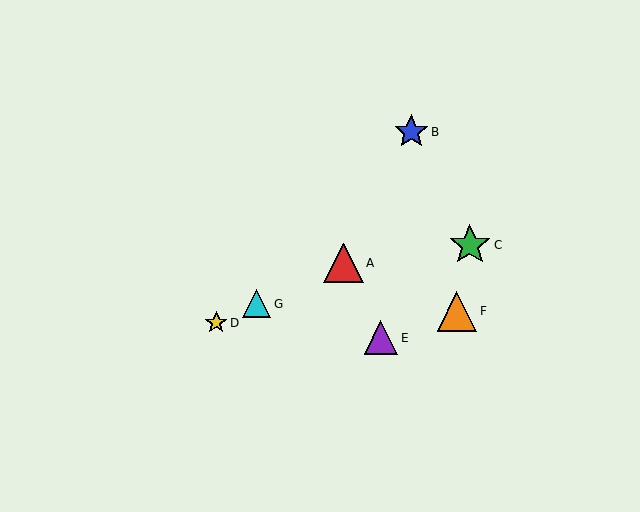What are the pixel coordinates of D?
Object D is at (216, 323).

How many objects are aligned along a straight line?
3 objects (A, D, G) are aligned along a straight line.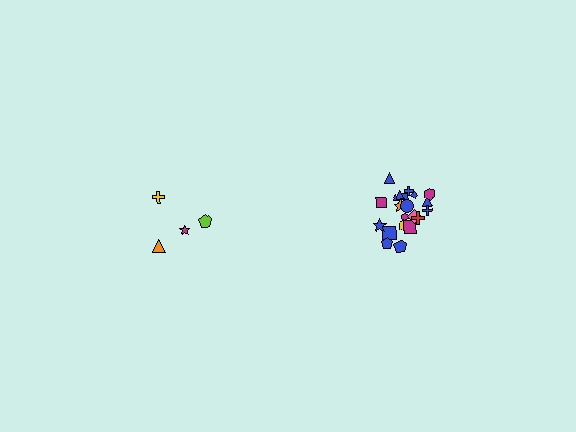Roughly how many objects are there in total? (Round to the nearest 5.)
Roughly 25 objects in total.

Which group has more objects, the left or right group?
The right group.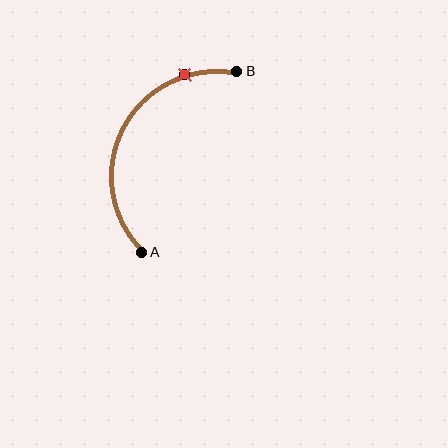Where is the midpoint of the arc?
The arc midpoint is the point on the curve farthest from the straight line joining A and B. It sits to the left of that line.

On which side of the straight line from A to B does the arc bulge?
The arc bulges to the left of the straight line connecting A and B.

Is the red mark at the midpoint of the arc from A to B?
No. The red mark lies on the arc but is closer to endpoint B. The arc midpoint would be at the point on the curve equidistant along the arc from both A and B.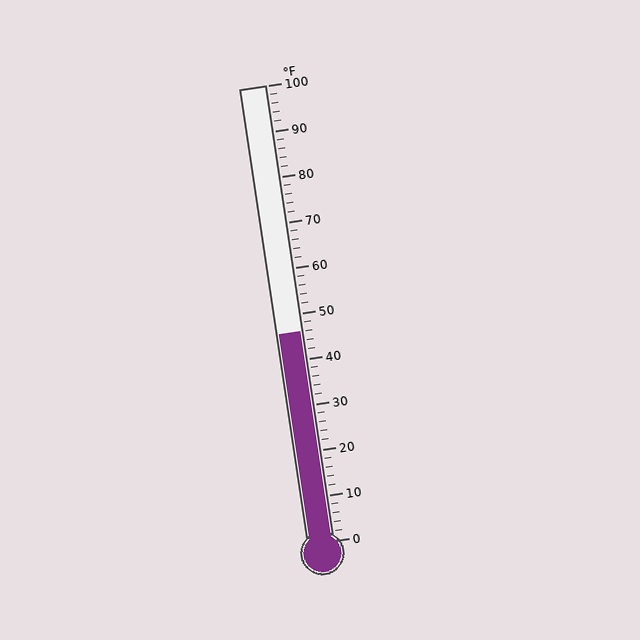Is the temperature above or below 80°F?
The temperature is below 80°F.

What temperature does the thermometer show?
The thermometer shows approximately 46°F.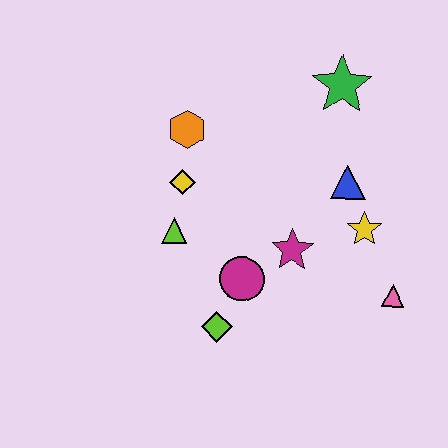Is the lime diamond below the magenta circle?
Yes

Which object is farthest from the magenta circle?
The green star is farthest from the magenta circle.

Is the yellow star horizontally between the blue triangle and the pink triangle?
Yes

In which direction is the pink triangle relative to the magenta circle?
The pink triangle is to the right of the magenta circle.